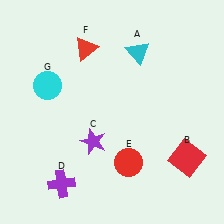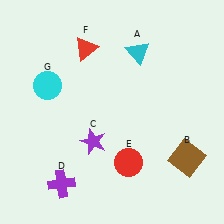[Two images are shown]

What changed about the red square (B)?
In Image 1, B is red. In Image 2, it changed to brown.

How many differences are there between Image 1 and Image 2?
There is 1 difference between the two images.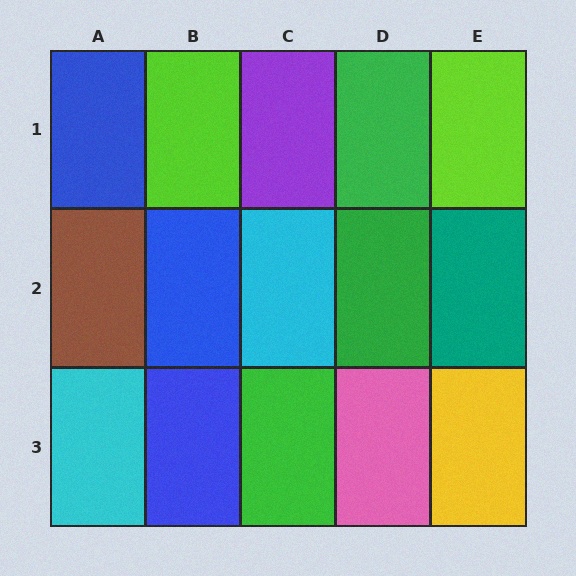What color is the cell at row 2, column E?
Teal.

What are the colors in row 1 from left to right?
Blue, lime, purple, green, lime.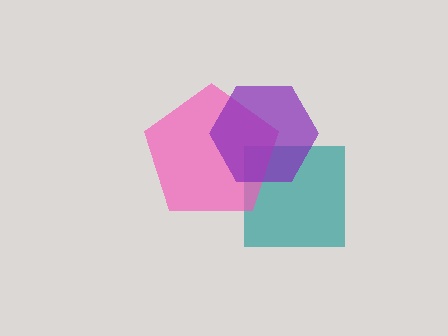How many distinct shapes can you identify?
There are 3 distinct shapes: a teal square, a pink pentagon, a purple hexagon.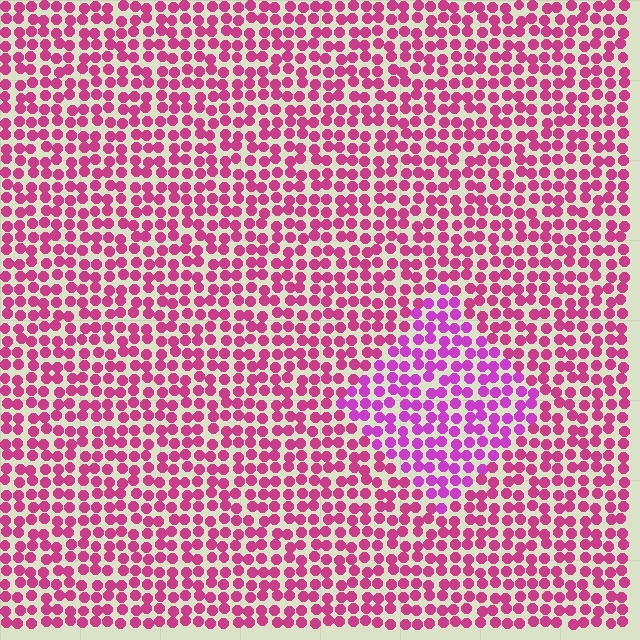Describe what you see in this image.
The image is filled with small magenta elements in a uniform arrangement. A diamond-shaped region is visible where the elements are tinted to a slightly different hue, forming a subtle color boundary.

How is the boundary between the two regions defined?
The boundary is defined purely by a slight shift in hue (about 28 degrees). Spacing, size, and orientation are identical on both sides.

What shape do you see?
I see a diamond.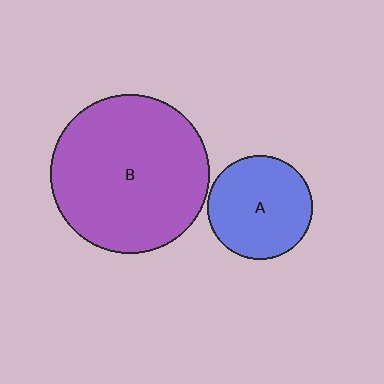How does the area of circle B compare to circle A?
Approximately 2.3 times.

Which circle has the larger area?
Circle B (purple).